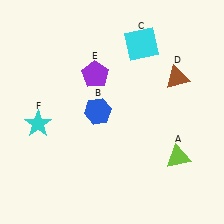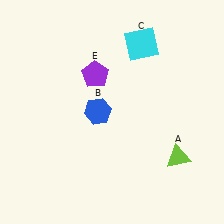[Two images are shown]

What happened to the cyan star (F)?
The cyan star (F) was removed in Image 2. It was in the bottom-left area of Image 1.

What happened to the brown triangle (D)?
The brown triangle (D) was removed in Image 2. It was in the top-right area of Image 1.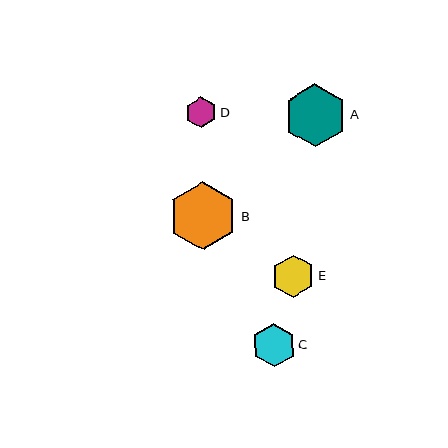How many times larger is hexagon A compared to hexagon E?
Hexagon A is approximately 1.5 times the size of hexagon E.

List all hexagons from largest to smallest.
From largest to smallest: B, A, C, E, D.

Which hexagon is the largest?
Hexagon B is the largest with a size of approximately 68 pixels.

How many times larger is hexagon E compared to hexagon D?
Hexagon E is approximately 1.4 times the size of hexagon D.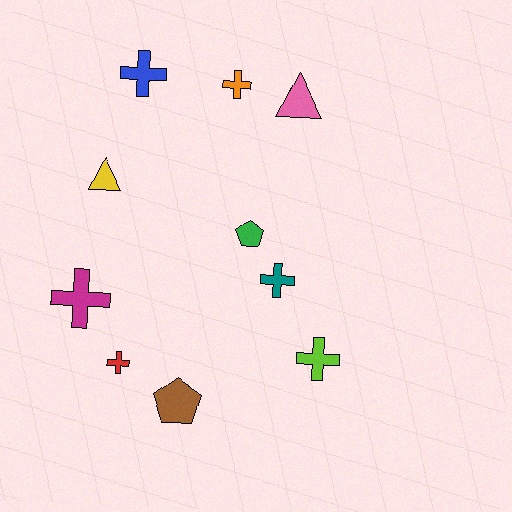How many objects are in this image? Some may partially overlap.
There are 10 objects.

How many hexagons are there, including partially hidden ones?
There are no hexagons.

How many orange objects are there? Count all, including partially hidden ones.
There is 1 orange object.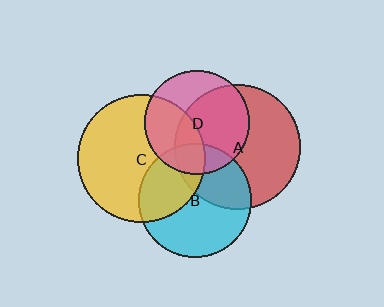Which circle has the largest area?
Circle C (yellow).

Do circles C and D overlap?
Yes.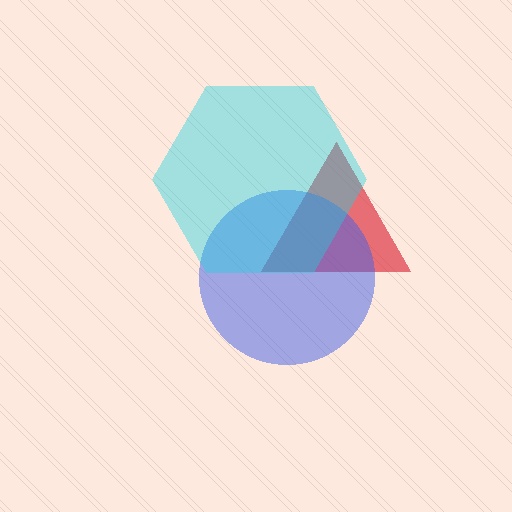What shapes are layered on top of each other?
The layered shapes are: a red triangle, a blue circle, a cyan hexagon.